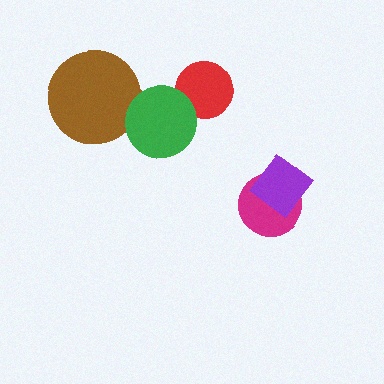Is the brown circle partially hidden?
Yes, it is partially covered by another shape.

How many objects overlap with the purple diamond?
1 object overlaps with the purple diamond.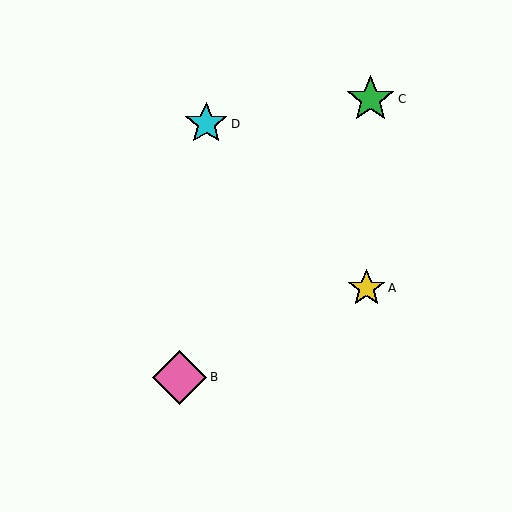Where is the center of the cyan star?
The center of the cyan star is at (206, 124).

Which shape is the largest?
The pink diamond (labeled B) is the largest.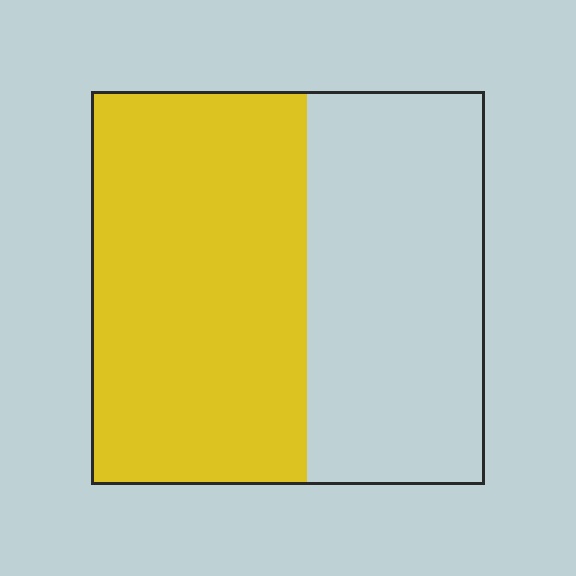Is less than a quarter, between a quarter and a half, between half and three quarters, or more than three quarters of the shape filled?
Between half and three quarters.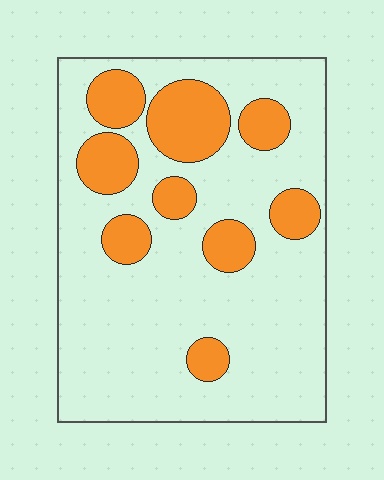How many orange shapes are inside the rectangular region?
9.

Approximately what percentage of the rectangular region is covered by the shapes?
Approximately 25%.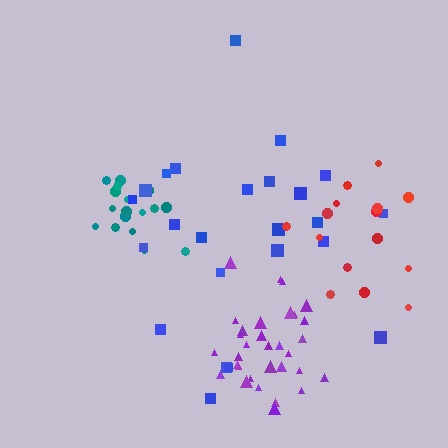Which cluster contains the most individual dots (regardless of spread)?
Purple (32).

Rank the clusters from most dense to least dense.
teal, purple, red, blue.